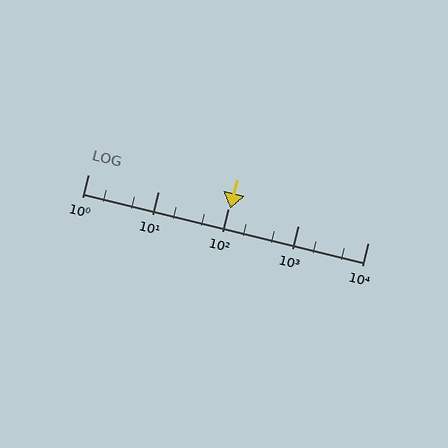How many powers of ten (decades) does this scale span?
The scale spans 4 decades, from 1 to 10000.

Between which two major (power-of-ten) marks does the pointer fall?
The pointer is between 100 and 1000.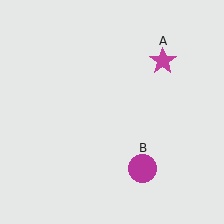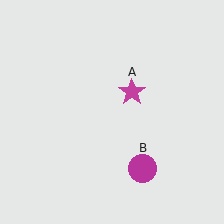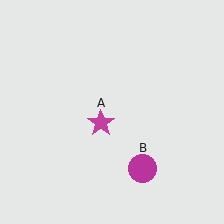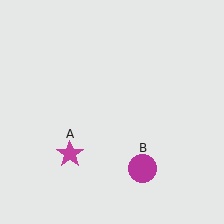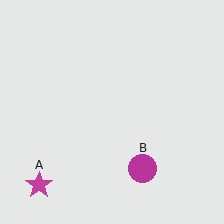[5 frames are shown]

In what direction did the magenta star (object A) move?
The magenta star (object A) moved down and to the left.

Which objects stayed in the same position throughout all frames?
Magenta circle (object B) remained stationary.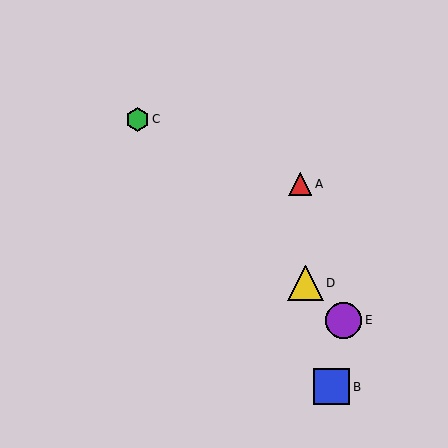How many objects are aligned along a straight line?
3 objects (C, D, E) are aligned along a straight line.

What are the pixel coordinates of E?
Object E is at (344, 320).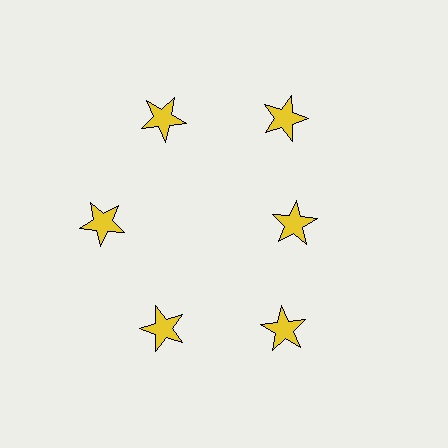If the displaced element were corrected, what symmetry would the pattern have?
It would have 6-fold rotational symmetry — the pattern would map onto itself every 60 degrees.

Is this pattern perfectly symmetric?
No. The 6 yellow stars are arranged in a ring, but one element near the 3 o'clock position is pulled inward toward the center, breaking the 6-fold rotational symmetry.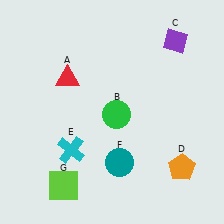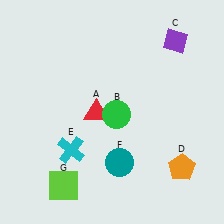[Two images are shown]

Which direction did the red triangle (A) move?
The red triangle (A) moved down.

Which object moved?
The red triangle (A) moved down.